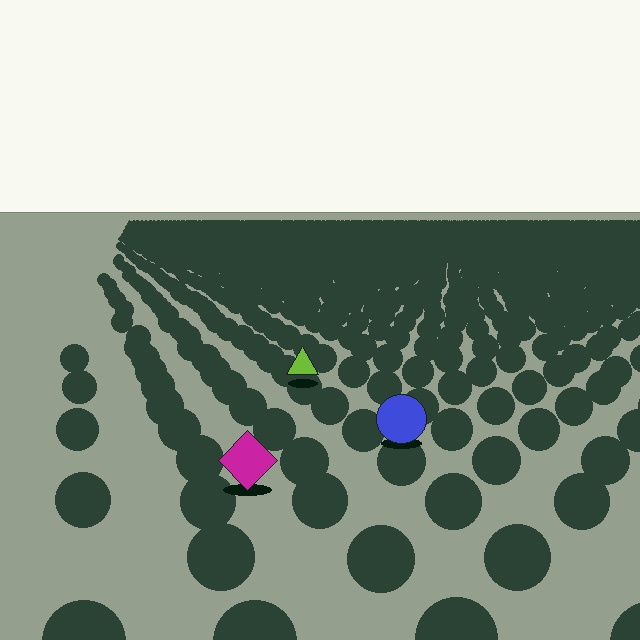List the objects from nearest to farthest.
From nearest to farthest: the magenta diamond, the blue circle, the lime triangle.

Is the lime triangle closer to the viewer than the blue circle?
No. The blue circle is closer — you can tell from the texture gradient: the ground texture is coarser near it.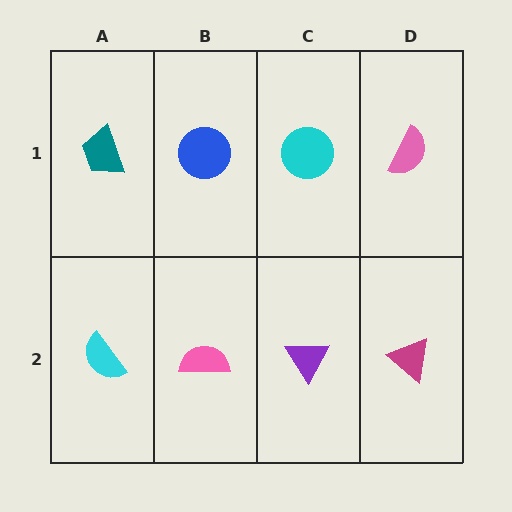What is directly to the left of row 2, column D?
A purple triangle.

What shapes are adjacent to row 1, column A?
A cyan semicircle (row 2, column A), a blue circle (row 1, column B).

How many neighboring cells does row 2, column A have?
2.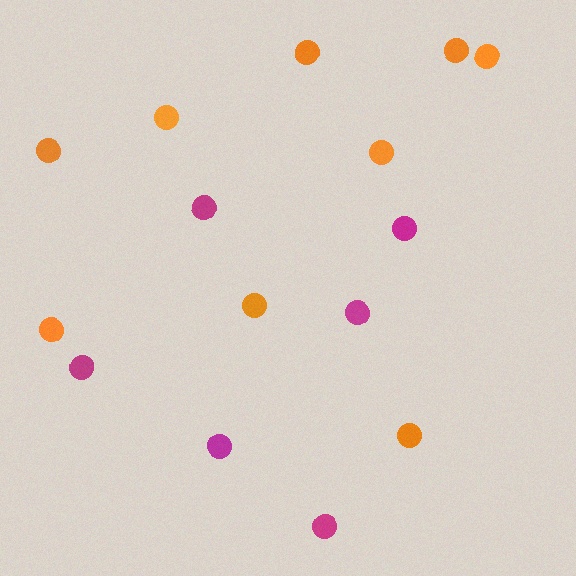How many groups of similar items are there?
There are 2 groups: one group of orange circles (9) and one group of magenta circles (6).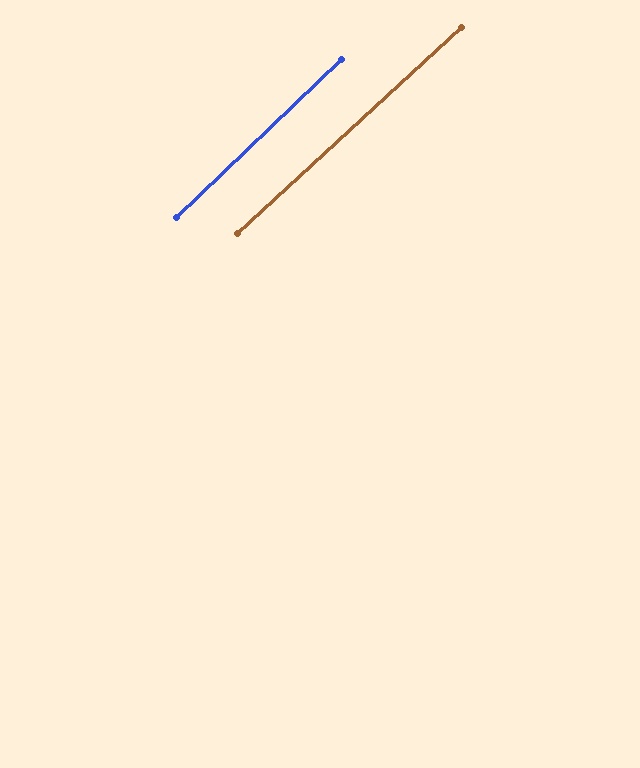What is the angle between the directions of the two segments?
Approximately 1 degree.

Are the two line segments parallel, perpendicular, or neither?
Parallel — their directions differ by only 1.3°.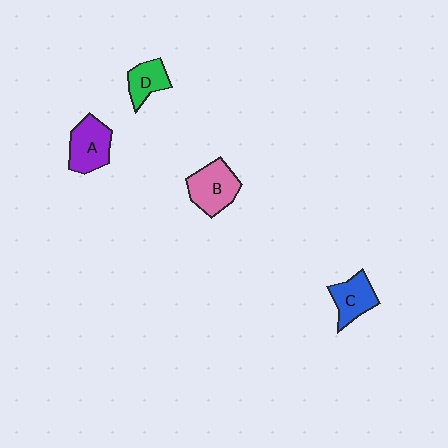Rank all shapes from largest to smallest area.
From largest to smallest: B (pink), A (purple), C (blue), D (green).